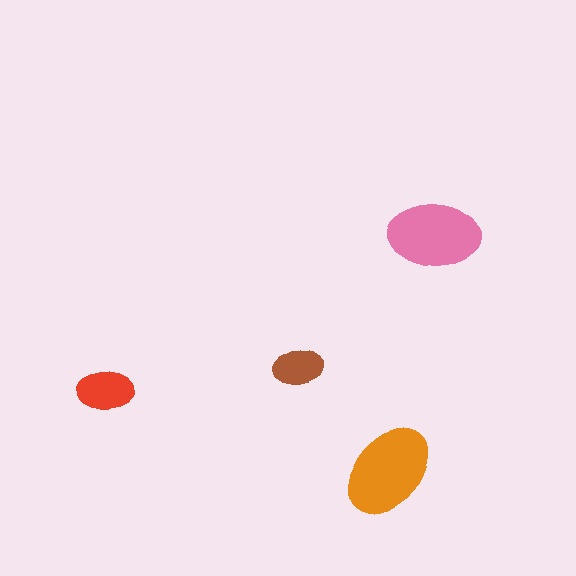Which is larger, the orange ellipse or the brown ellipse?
The orange one.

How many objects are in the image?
There are 4 objects in the image.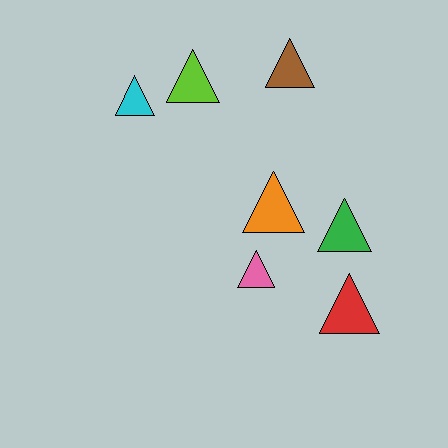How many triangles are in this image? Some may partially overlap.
There are 7 triangles.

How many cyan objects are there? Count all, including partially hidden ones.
There is 1 cyan object.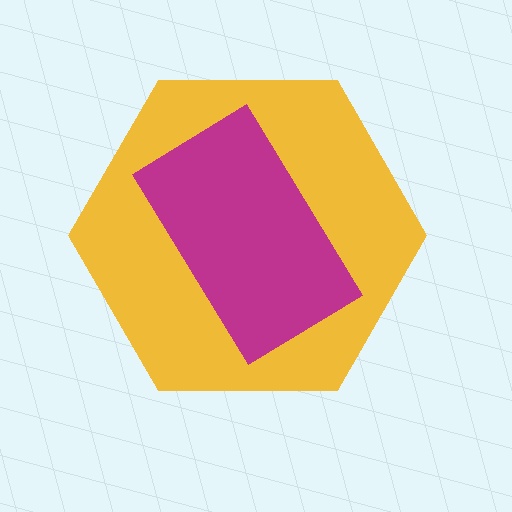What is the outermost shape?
The yellow hexagon.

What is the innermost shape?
The magenta rectangle.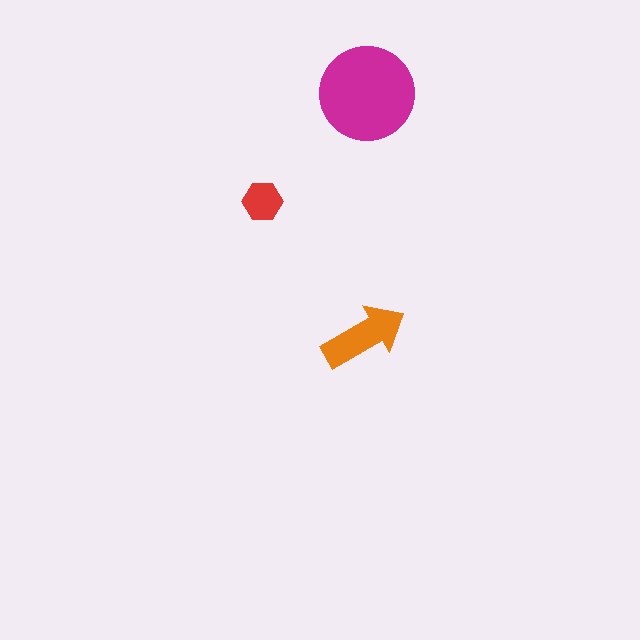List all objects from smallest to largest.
The red hexagon, the orange arrow, the magenta circle.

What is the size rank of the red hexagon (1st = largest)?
3rd.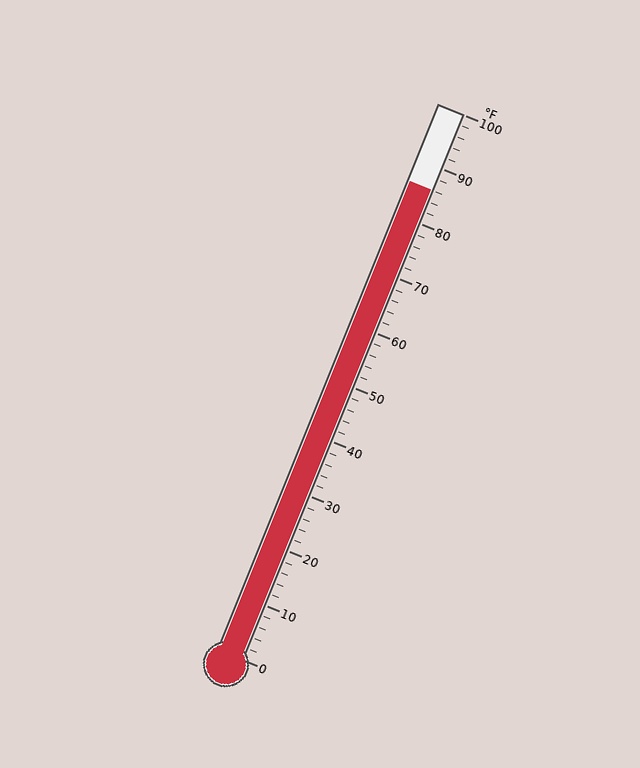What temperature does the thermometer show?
The thermometer shows approximately 86°F.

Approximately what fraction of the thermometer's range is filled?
The thermometer is filled to approximately 85% of its range.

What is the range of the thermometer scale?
The thermometer scale ranges from 0°F to 100°F.